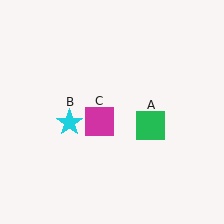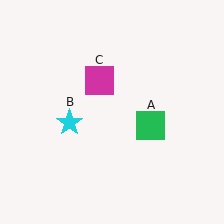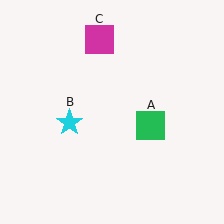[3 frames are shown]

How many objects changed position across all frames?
1 object changed position: magenta square (object C).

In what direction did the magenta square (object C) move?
The magenta square (object C) moved up.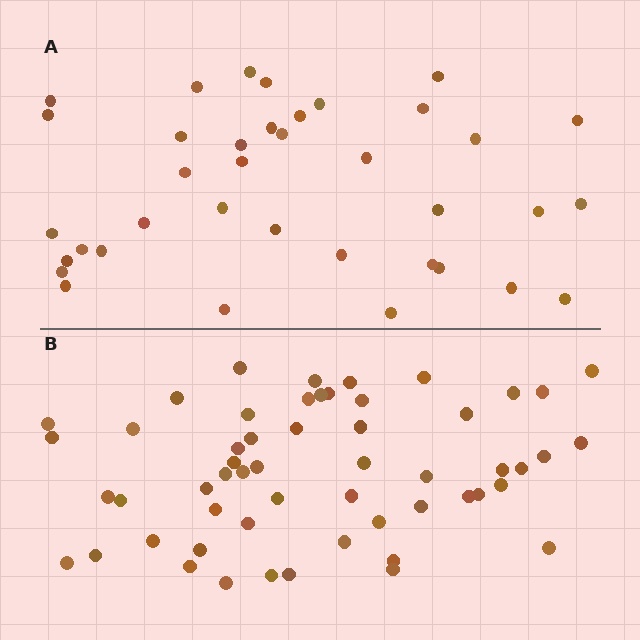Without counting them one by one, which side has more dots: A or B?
Region B (the bottom region) has more dots.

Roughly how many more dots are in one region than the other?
Region B has approximately 20 more dots than region A.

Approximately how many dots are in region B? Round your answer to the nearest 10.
About 60 dots. (The exact count is 55, which rounds to 60.)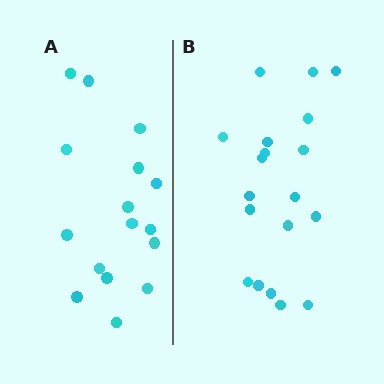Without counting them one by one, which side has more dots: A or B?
Region B (the right region) has more dots.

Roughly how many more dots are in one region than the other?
Region B has just a few more — roughly 2 or 3 more dots than region A.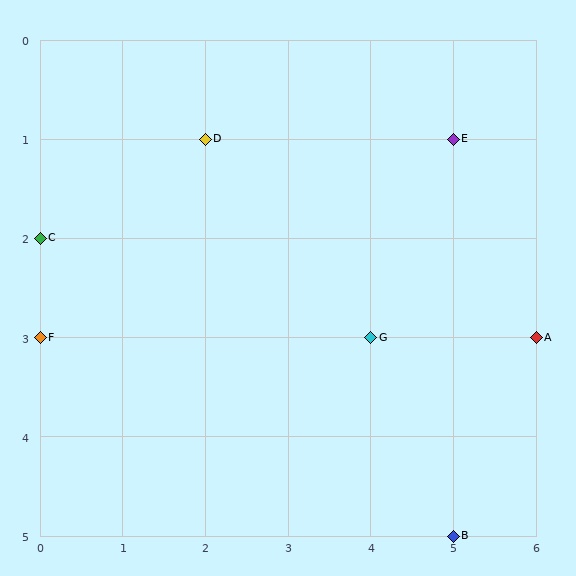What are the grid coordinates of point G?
Point G is at grid coordinates (4, 3).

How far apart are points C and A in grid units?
Points C and A are 6 columns and 1 row apart (about 6.1 grid units diagonally).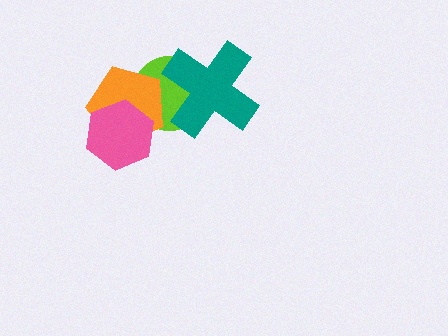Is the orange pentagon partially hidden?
Yes, it is partially covered by another shape.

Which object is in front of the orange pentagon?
The pink hexagon is in front of the orange pentagon.